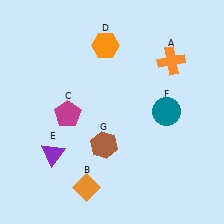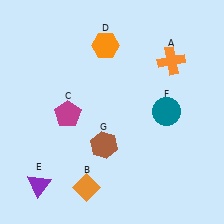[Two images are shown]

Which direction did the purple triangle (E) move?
The purple triangle (E) moved down.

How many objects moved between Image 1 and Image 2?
1 object moved between the two images.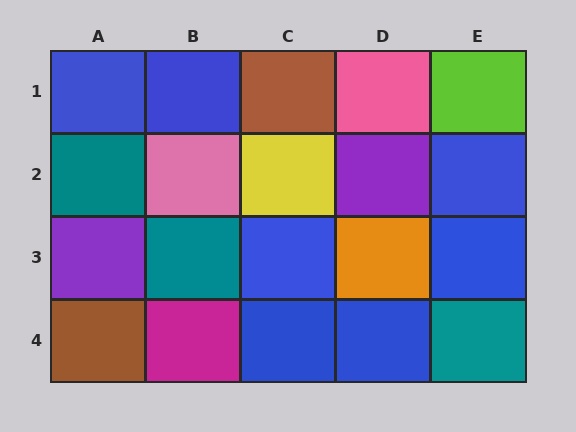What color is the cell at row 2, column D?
Purple.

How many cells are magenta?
1 cell is magenta.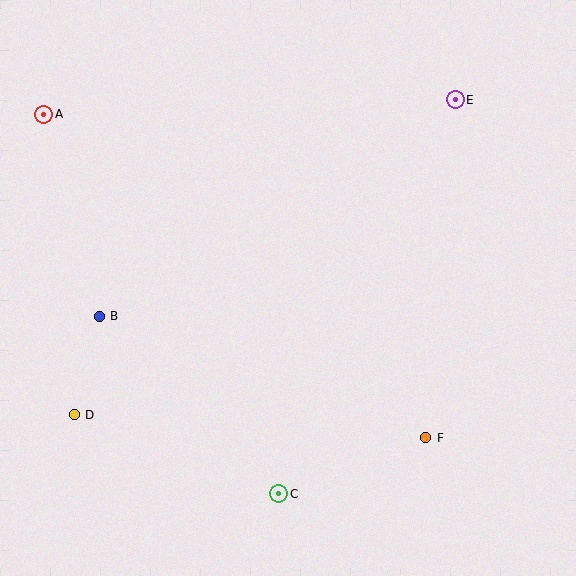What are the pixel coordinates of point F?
Point F is at (426, 438).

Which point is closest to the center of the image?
Point B at (99, 316) is closest to the center.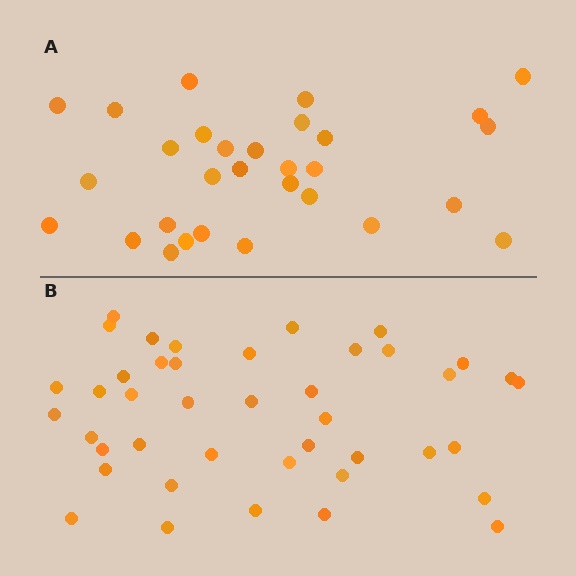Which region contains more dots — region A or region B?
Region B (the bottom region) has more dots.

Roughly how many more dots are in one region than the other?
Region B has roughly 12 or so more dots than region A.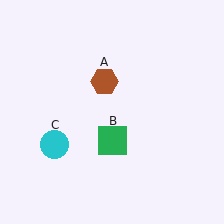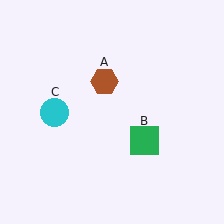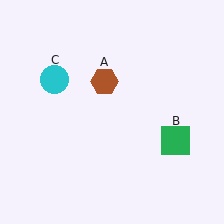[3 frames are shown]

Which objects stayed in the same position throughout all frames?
Brown hexagon (object A) remained stationary.